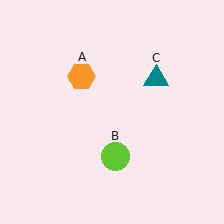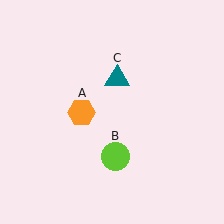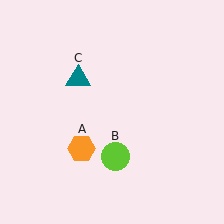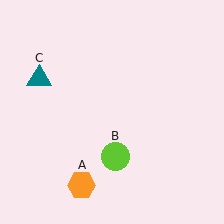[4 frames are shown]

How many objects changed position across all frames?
2 objects changed position: orange hexagon (object A), teal triangle (object C).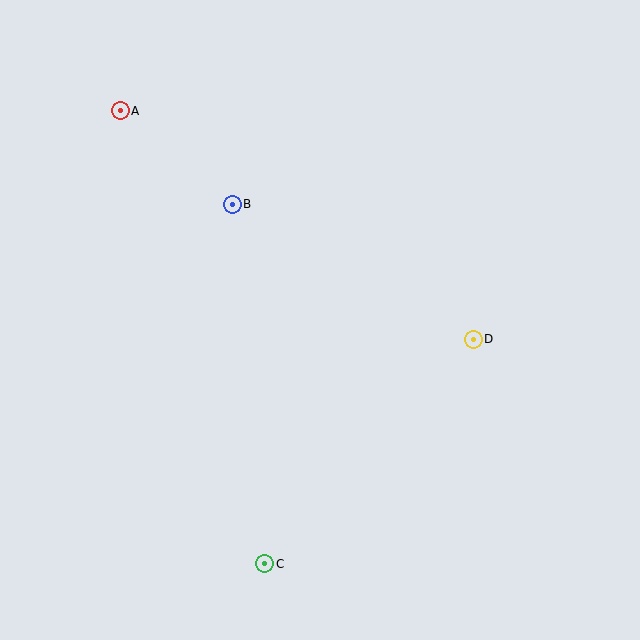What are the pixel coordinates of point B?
Point B is at (232, 204).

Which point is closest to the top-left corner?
Point A is closest to the top-left corner.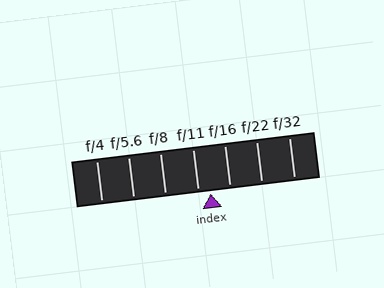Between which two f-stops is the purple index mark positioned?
The index mark is between f/11 and f/16.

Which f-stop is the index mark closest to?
The index mark is closest to f/11.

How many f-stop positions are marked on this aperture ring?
There are 7 f-stop positions marked.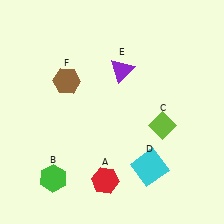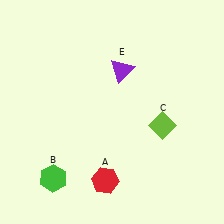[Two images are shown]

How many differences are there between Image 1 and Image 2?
There are 2 differences between the two images.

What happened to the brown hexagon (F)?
The brown hexagon (F) was removed in Image 2. It was in the top-left area of Image 1.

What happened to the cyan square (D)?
The cyan square (D) was removed in Image 2. It was in the bottom-right area of Image 1.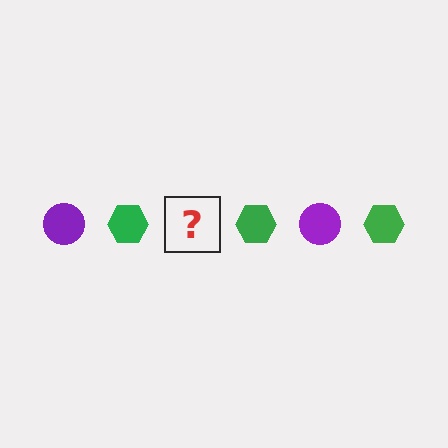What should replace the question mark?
The question mark should be replaced with a purple circle.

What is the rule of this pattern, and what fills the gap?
The rule is that the pattern alternates between purple circle and green hexagon. The gap should be filled with a purple circle.